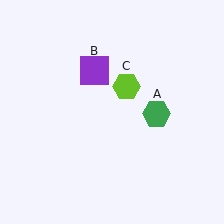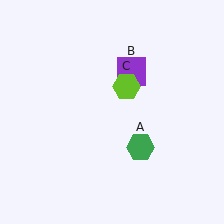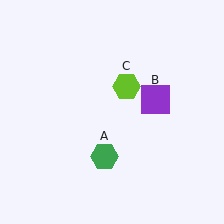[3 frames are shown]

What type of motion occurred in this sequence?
The green hexagon (object A), purple square (object B) rotated clockwise around the center of the scene.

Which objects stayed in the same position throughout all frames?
Lime hexagon (object C) remained stationary.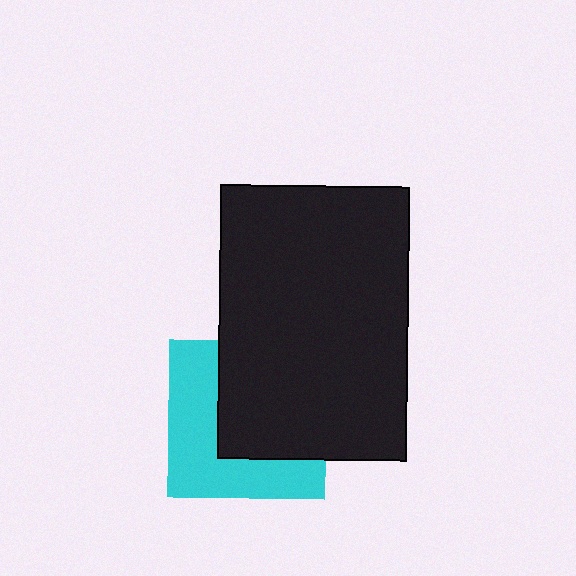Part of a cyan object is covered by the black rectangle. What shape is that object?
It is a square.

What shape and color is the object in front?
The object in front is a black rectangle.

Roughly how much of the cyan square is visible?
About half of it is visible (roughly 49%).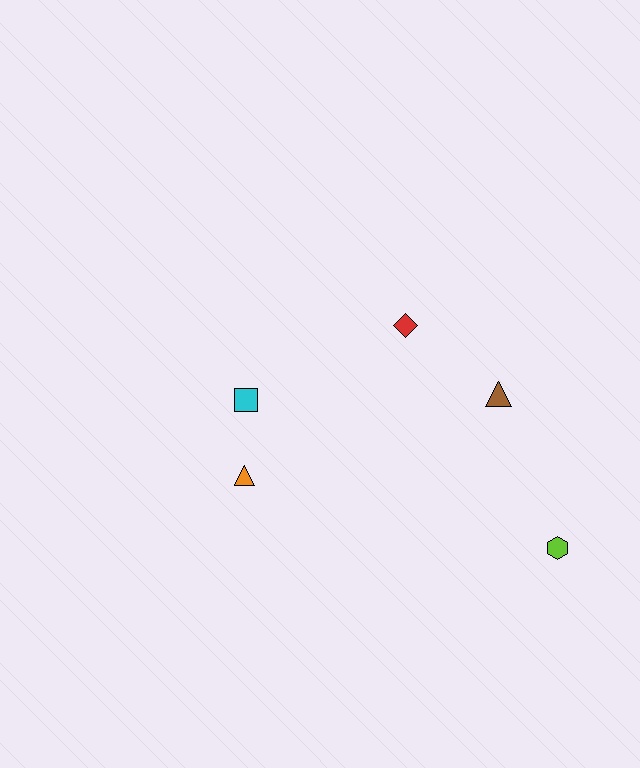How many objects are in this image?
There are 5 objects.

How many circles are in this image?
There are no circles.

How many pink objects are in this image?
There are no pink objects.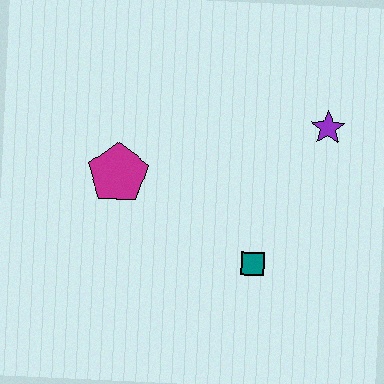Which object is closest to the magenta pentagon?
The teal square is closest to the magenta pentagon.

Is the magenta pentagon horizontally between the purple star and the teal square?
No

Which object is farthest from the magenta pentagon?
The purple star is farthest from the magenta pentagon.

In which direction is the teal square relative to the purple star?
The teal square is below the purple star.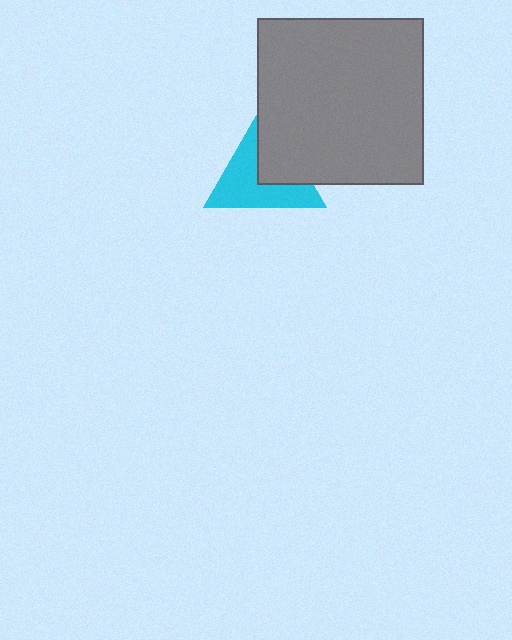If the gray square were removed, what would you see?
You would see the complete cyan triangle.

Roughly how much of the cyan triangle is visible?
About half of it is visible (roughly 60%).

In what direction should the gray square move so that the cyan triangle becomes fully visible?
The gray square should move toward the upper-right. That is the shortest direction to clear the overlap and leave the cyan triangle fully visible.